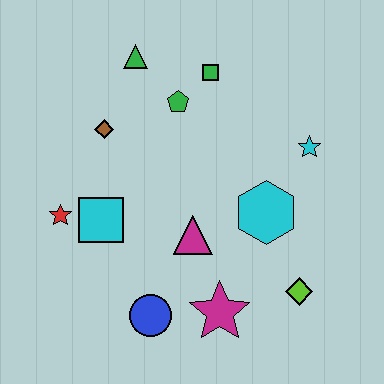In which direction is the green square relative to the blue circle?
The green square is above the blue circle.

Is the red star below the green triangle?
Yes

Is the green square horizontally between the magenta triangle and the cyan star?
Yes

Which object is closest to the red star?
The cyan square is closest to the red star.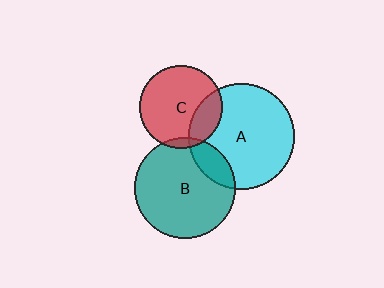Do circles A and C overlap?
Yes.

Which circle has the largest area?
Circle A (cyan).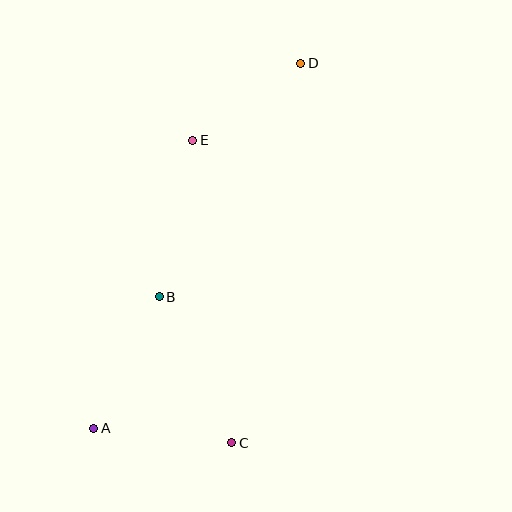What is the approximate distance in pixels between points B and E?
The distance between B and E is approximately 160 pixels.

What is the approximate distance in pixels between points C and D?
The distance between C and D is approximately 386 pixels.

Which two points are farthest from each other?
Points A and D are farthest from each other.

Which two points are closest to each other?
Points D and E are closest to each other.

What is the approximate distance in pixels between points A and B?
The distance between A and B is approximately 147 pixels.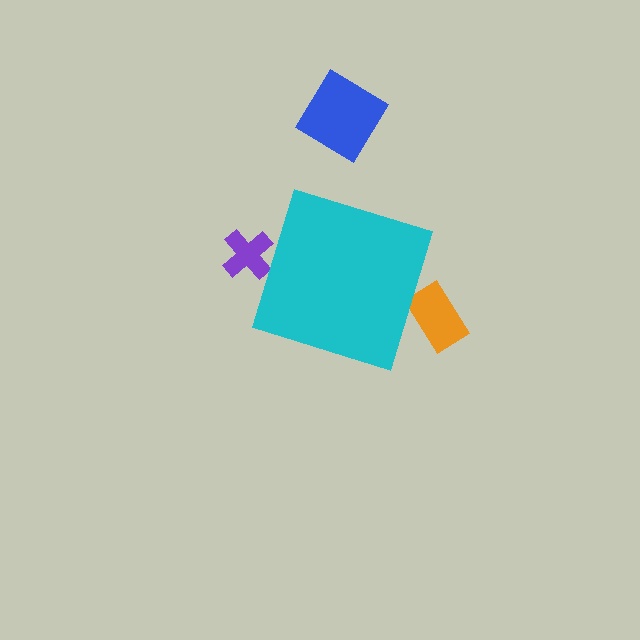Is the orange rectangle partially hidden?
Yes, the orange rectangle is partially hidden behind the cyan diamond.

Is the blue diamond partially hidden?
No, the blue diamond is fully visible.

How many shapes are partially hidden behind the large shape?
2 shapes are partially hidden.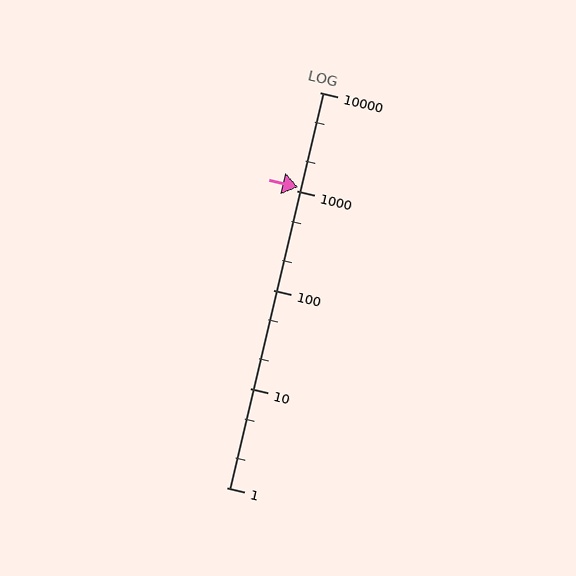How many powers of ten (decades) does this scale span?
The scale spans 4 decades, from 1 to 10000.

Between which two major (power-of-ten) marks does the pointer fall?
The pointer is between 1000 and 10000.